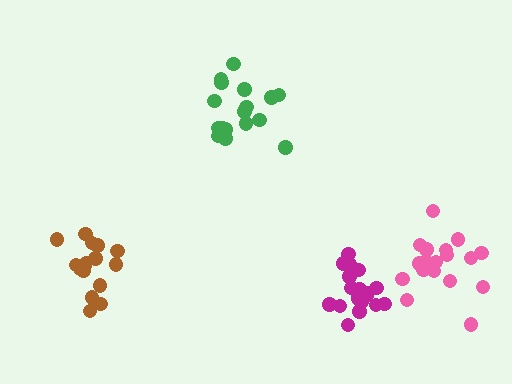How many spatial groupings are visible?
There are 4 spatial groupings.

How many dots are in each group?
Group 1: 20 dots, Group 2: 16 dots, Group 3: 17 dots, Group 4: 19 dots (72 total).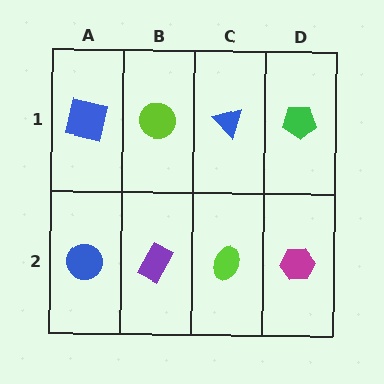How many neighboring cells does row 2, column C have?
3.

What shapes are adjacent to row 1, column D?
A magenta hexagon (row 2, column D), a blue triangle (row 1, column C).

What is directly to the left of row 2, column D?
A lime ellipse.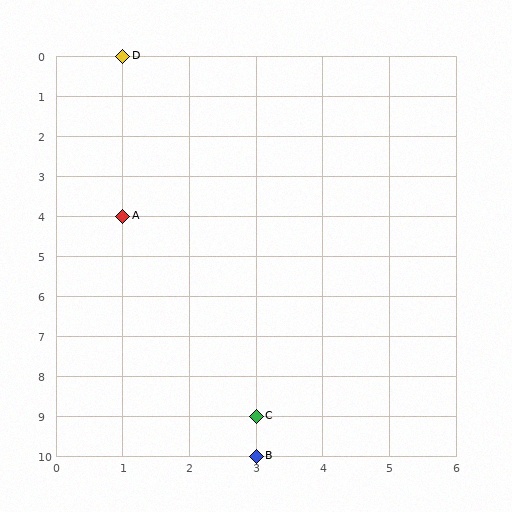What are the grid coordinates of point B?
Point B is at grid coordinates (3, 10).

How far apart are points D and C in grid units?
Points D and C are 2 columns and 9 rows apart (about 9.2 grid units diagonally).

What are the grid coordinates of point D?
Point D is at grid coordinates (1, 0).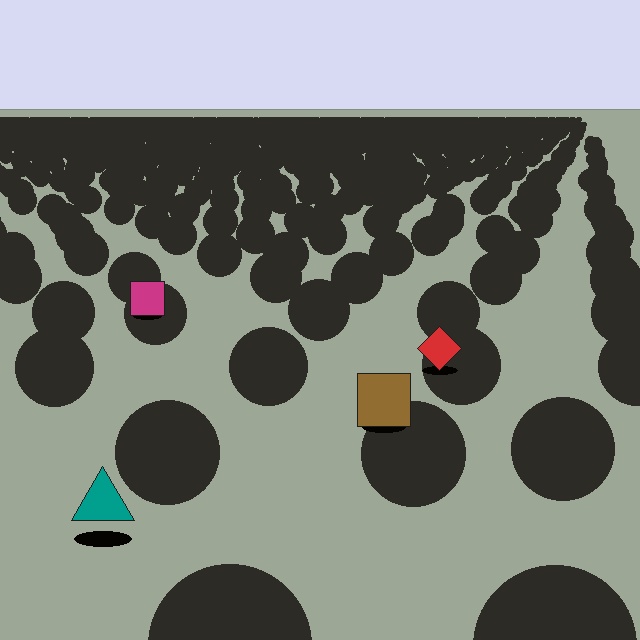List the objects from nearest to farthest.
From nearest to farthest: the teal triangle, the brown square, the red diamond, the magenta square.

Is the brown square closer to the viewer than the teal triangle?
No. The teal triangle is closer — you can tell from the texture gradient: the ground texture is coarser near it.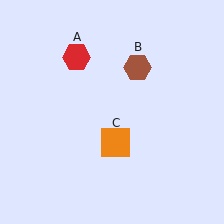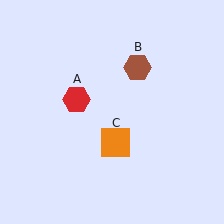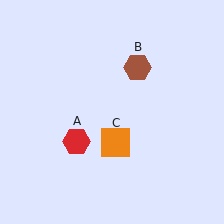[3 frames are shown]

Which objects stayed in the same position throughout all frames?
Brown hexagon (object B) and orange square (object C) remained stationary.